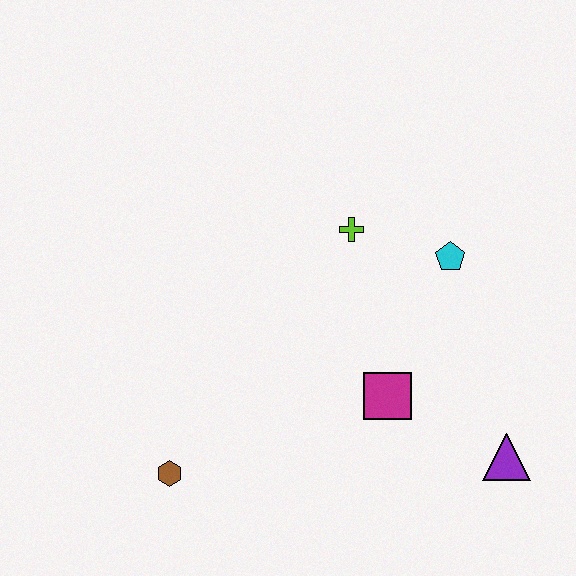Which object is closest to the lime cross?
The cyan pentagon is closest to the lime cross.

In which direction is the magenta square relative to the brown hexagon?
The magenta square is to the right of the brown hexagon.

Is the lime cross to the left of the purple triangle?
Yes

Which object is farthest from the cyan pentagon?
The brown hexagon is farthest from the cyan pentagon.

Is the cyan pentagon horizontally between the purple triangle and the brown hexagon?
Yes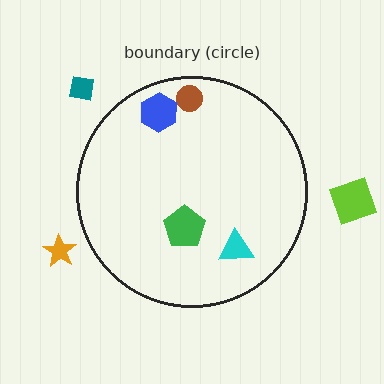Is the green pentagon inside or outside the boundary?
Inside.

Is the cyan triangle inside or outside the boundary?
Inside.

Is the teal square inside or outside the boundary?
Outside.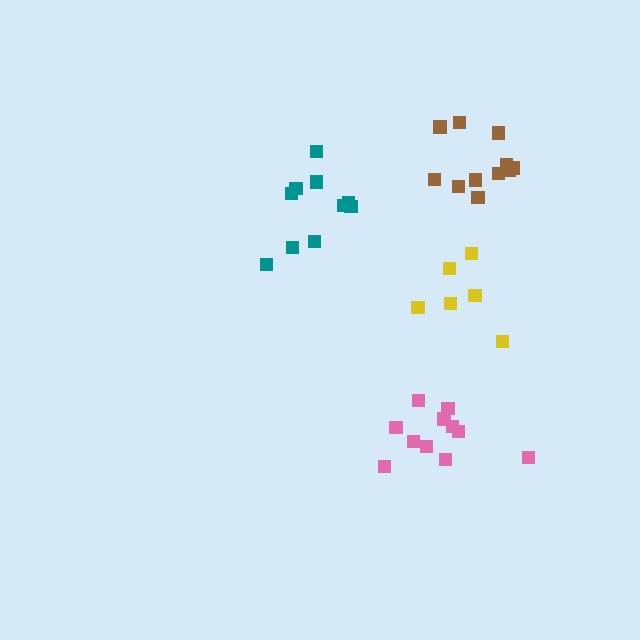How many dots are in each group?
Group 1: 6 dots, Group 2: 10 dots, Group 3: 11 dots, Group 4: 11 dots (38 total).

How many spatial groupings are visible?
There are 4 spatial groupings.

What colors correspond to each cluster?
The clusters are colored: yellow, teal, pink, brown.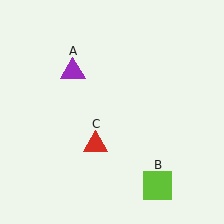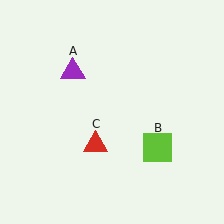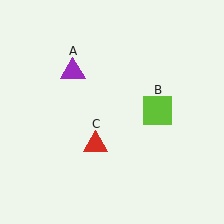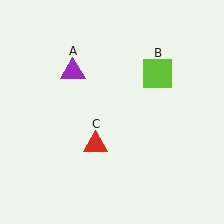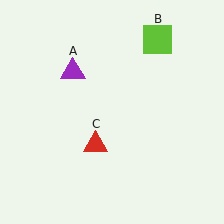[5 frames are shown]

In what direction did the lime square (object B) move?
The lime square (object B) moved up.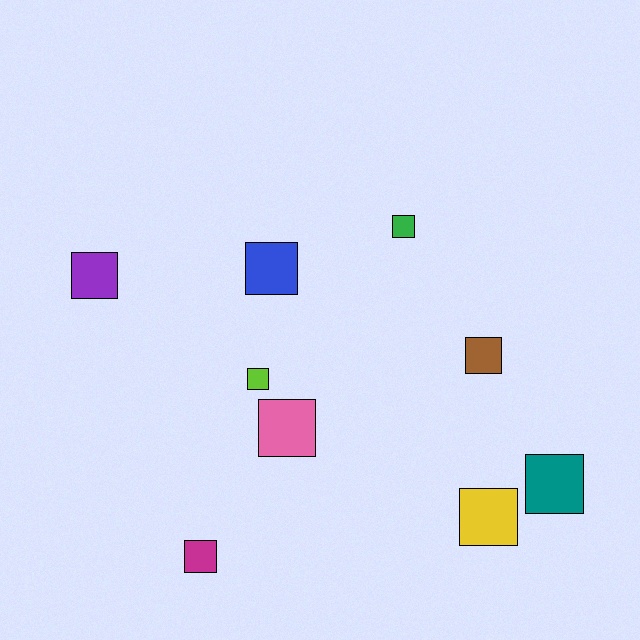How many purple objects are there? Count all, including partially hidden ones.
There is 1 purple object.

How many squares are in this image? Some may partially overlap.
There are 9 squares.